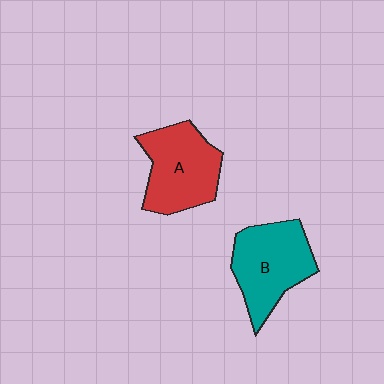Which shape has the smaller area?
Shape A (red).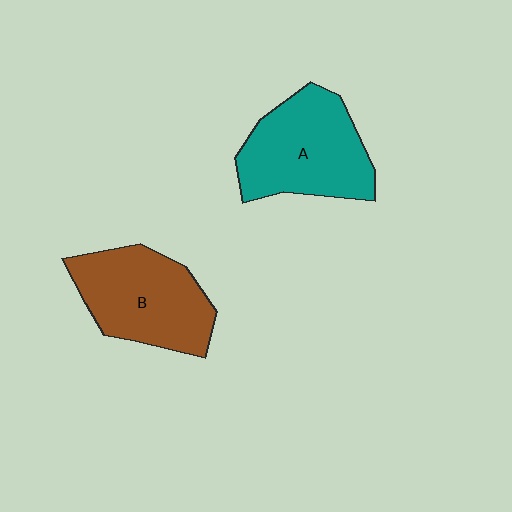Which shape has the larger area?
Shape A (teal).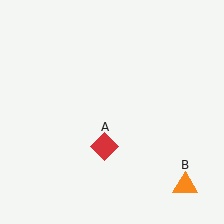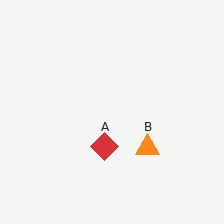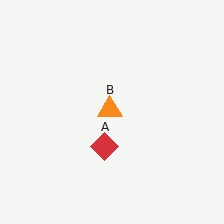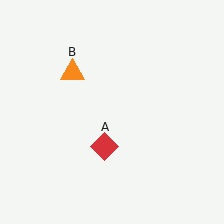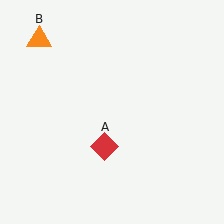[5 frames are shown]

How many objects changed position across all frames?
1 object changed position: orange triangle (object B).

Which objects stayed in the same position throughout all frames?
Red diamond (object A) remained stationary.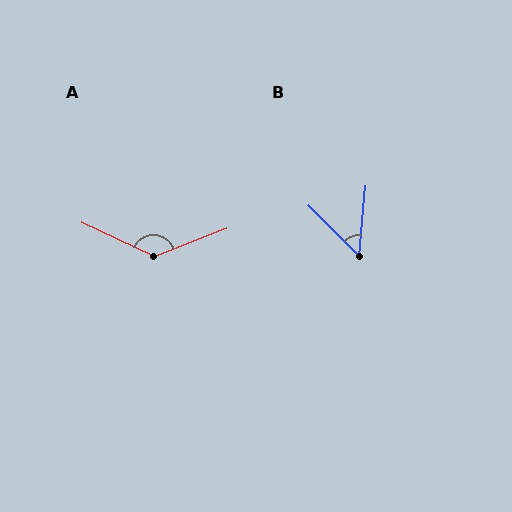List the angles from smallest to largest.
B (50°), A (134°).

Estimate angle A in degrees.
Approximately 134 degrees.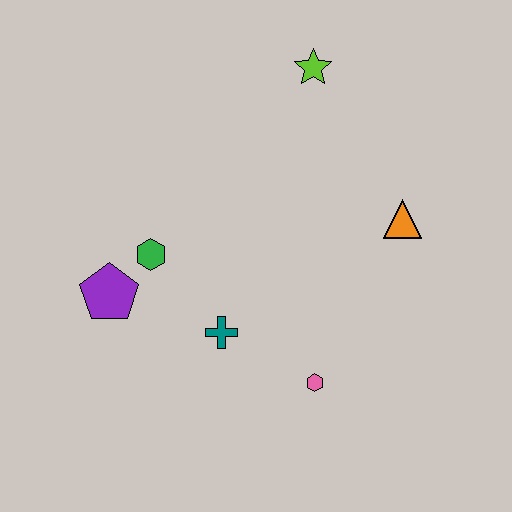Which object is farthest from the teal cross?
The lime star is farthest from the teal cross.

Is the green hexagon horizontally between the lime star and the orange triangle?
No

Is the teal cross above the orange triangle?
No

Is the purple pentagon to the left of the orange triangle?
Yes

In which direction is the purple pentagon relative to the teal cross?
The purple pentagon is to the left of the teal cross.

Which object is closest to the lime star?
The orange triangle is closest to the lime star.